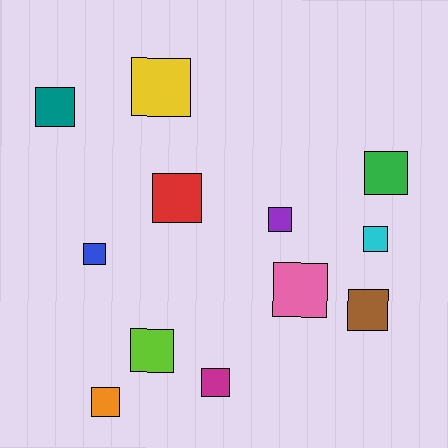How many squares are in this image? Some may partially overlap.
There are 12 squares.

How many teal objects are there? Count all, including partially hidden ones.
There is 1 teal object.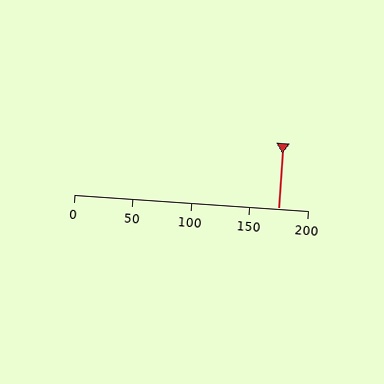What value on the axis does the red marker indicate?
The marker indicates approximately 175.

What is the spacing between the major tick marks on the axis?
The major ticks are spaced 50 apart.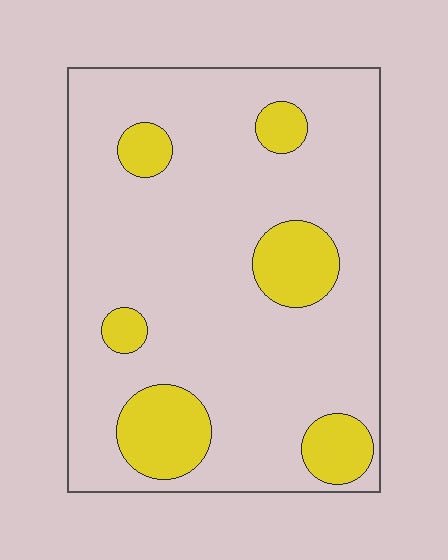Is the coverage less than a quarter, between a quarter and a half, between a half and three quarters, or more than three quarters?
Less than a quarter.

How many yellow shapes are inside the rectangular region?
6.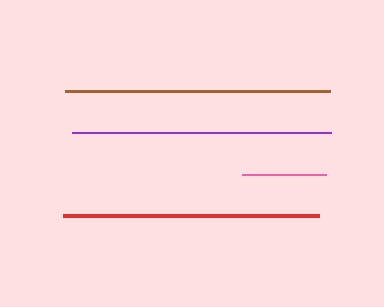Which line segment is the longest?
The brown line is the longest at approximately 265 pixels.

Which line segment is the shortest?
The pink line is the shortest at approximately 84 pixels.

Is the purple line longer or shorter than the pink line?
The purple line is longer than the pink line.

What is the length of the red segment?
The red segment is approximately 256 pixels long.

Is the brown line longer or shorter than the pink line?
The brown line is longer than the pink line.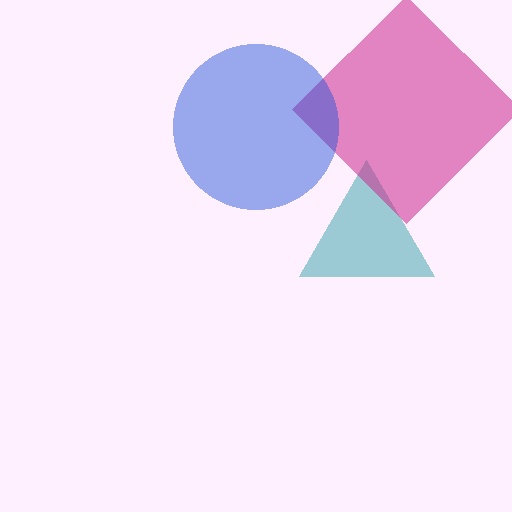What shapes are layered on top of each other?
The layered shapes are: a teal triangle, a magenta diamond, a blue circle.